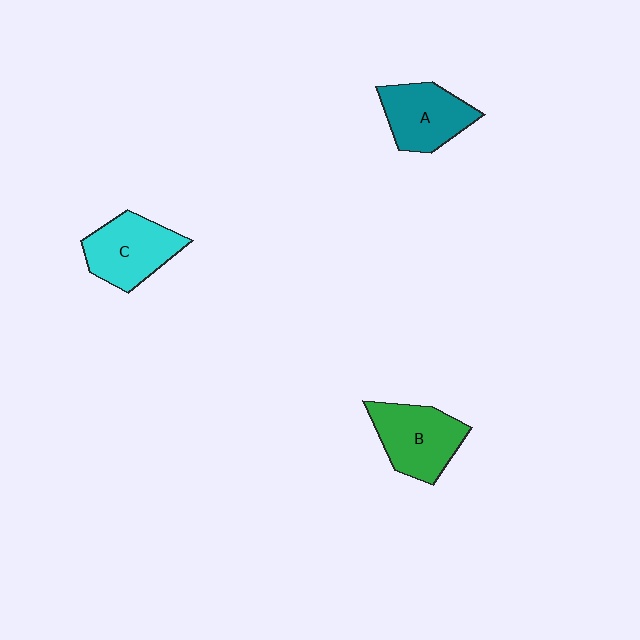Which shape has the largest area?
Shape B (green).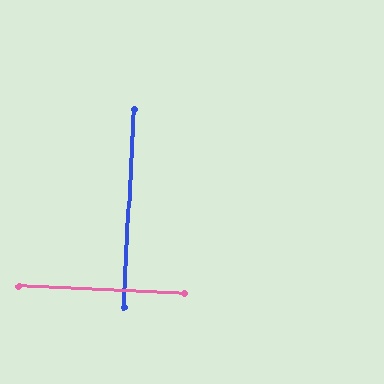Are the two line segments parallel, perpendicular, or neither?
Perpendicular — they meet at approximately 89°.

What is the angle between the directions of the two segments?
Approximately 89 degrees.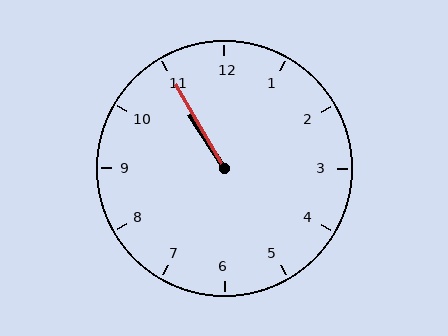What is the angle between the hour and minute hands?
Approximately 2 degrees.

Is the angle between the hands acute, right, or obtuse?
It is acute.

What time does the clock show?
10:55.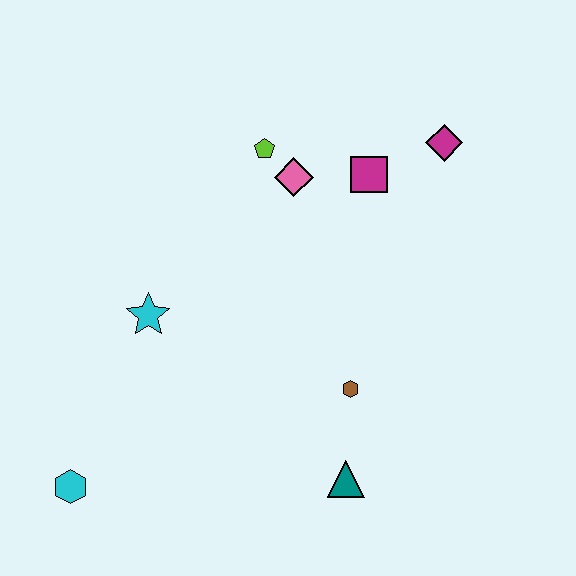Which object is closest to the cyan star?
The cyan hexagon is closest to the cyan star.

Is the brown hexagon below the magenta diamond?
Yes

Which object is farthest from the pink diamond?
The cyan hexagon is farthest from the pink diamond.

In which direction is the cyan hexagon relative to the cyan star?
The cyan hexagon is below the cyan star.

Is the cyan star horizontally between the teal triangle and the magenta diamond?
No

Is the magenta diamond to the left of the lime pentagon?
No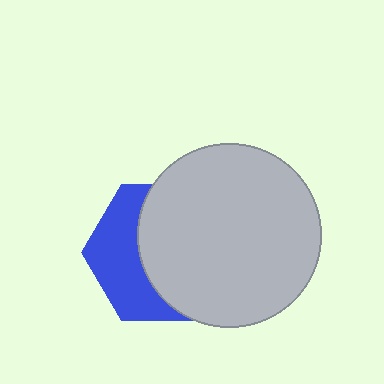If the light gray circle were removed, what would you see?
You would see the complete blue hexagon.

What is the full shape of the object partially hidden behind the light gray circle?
The partially hidden object is a blue hexagon.